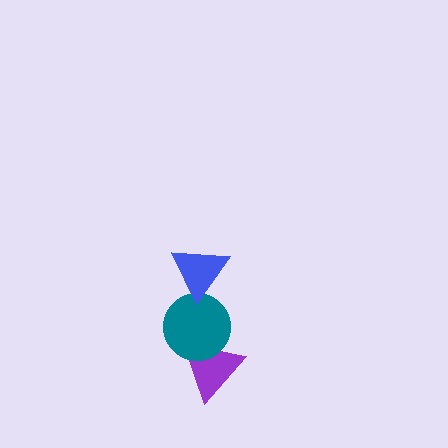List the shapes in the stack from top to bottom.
From top to bottom: the blue triangle, the teal circle, the purple triangle.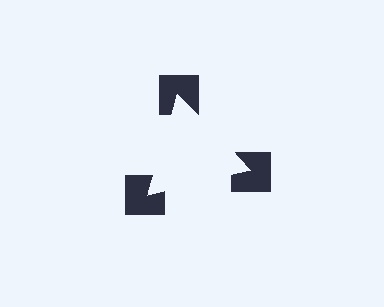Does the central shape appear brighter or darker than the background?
It typically appears slightly brighter than the background, even though no actual brightness change is drawn.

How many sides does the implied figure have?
3 sides.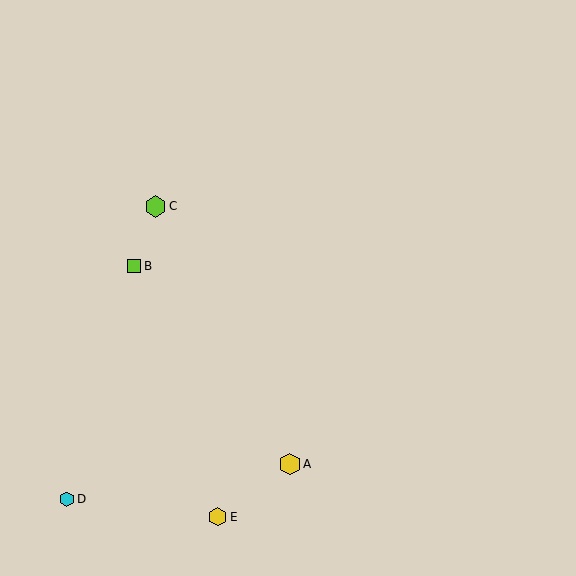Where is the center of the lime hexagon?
The center of the lime hexagon is at (156, 206).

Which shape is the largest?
The lime hexagon (labeled C) is the largest.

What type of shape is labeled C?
Shape C is a lime hexagon.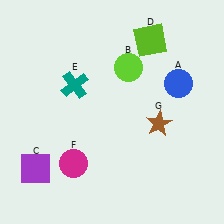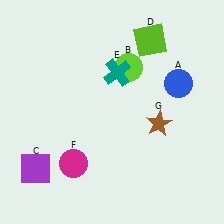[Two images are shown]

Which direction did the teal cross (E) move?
The teal cross (E) moved right.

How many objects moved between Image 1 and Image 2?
1 object moved between the two images.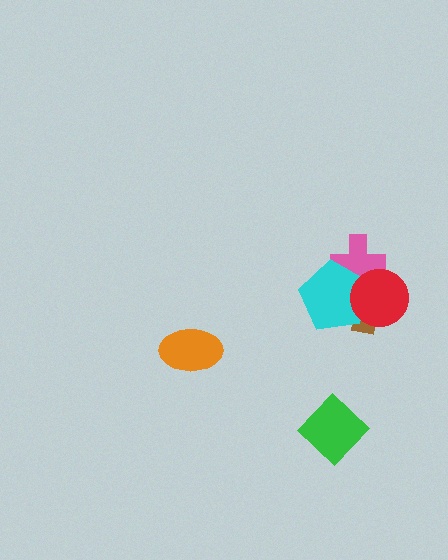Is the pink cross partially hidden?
Yes, it is partially covered by another shape.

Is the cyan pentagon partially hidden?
Yes, it is partially covered by another shape.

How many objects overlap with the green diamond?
0 objects overlap with the green diamond.